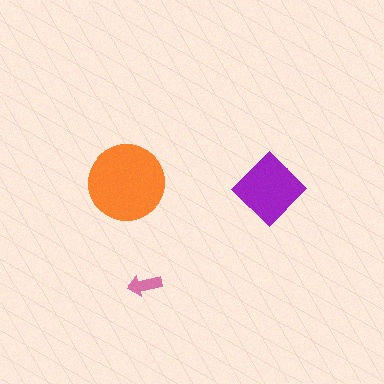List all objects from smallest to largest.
The pink arrow, the purple diamond, the orange circle.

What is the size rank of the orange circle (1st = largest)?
1st.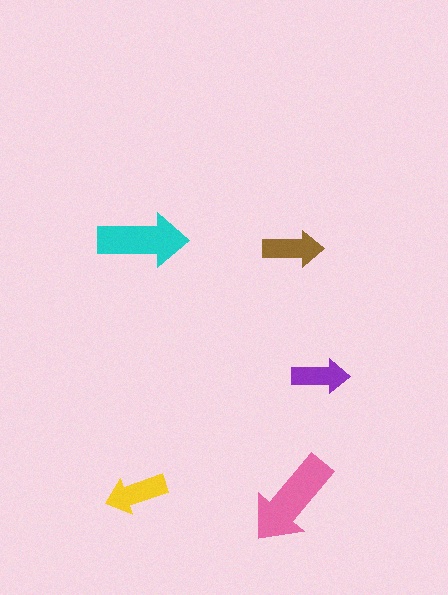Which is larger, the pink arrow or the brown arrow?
The pink one.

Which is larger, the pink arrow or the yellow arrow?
The pink one.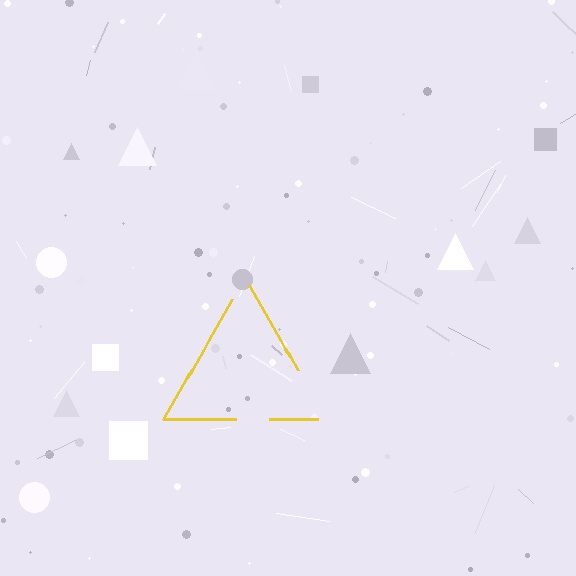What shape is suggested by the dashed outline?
The dashed outline suggests a triangle.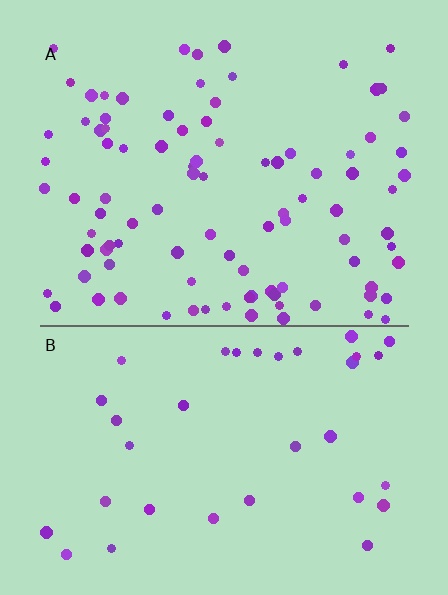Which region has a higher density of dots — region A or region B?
A (the top).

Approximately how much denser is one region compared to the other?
Approximately 2.7× — region A over region B.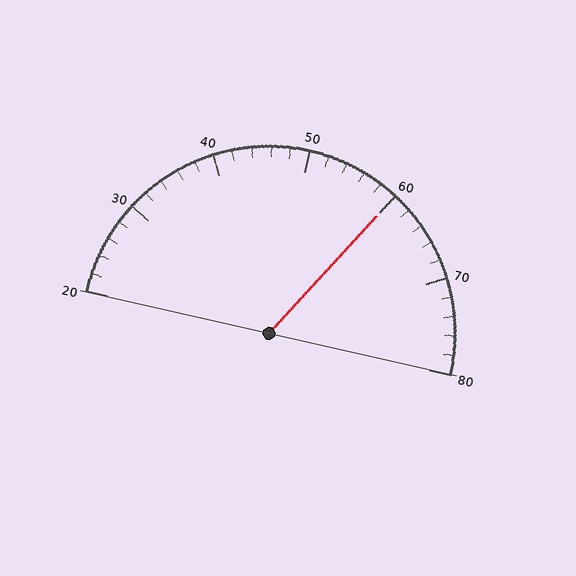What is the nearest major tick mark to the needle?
The nearest major tick mark is 60.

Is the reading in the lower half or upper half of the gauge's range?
The reading is in the upper half of the range (20 to 80).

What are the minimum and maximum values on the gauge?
The gauge ranges from 20 to 80.